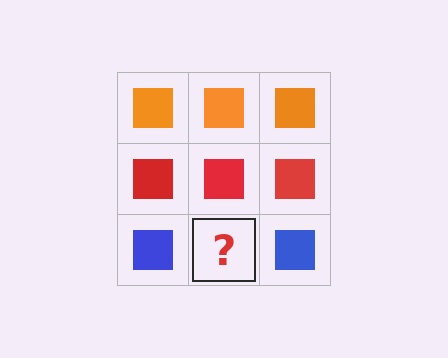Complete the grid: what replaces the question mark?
The question mark should be replaced with a blue square.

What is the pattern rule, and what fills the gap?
The rule is that each row has a consistent color. The gap should be filled with a blue square.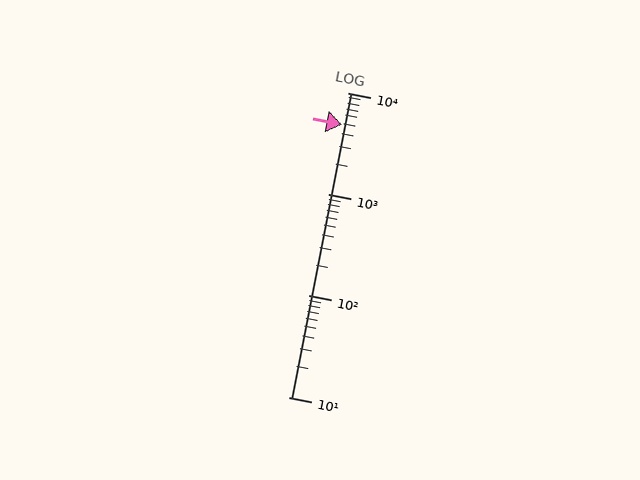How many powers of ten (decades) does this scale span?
The scale spans 3 decades, from 10 to 10000.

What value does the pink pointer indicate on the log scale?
The pointer indicates approximately 4800.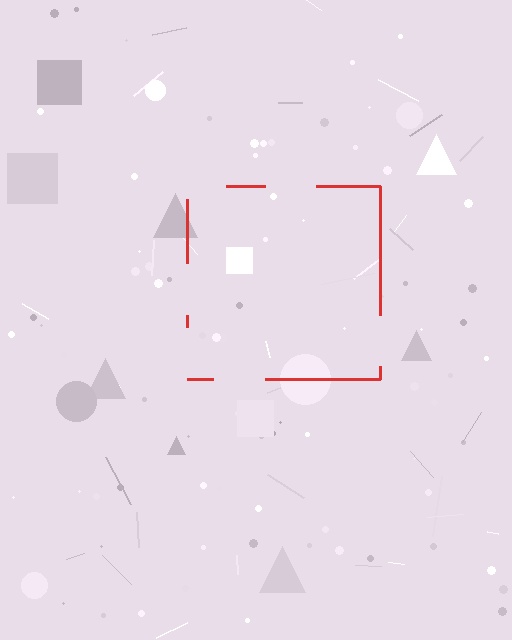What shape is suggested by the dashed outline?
The dashed outline suggests a square.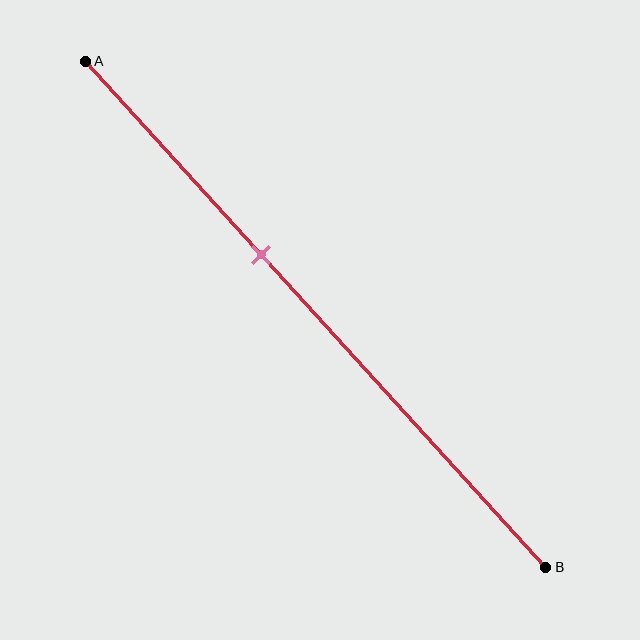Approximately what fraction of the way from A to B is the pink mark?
The pink mark is approximately 40% of the way from A to B.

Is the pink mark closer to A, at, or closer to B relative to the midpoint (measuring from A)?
The pink mark is closer to point A than the midpoint of segment AB.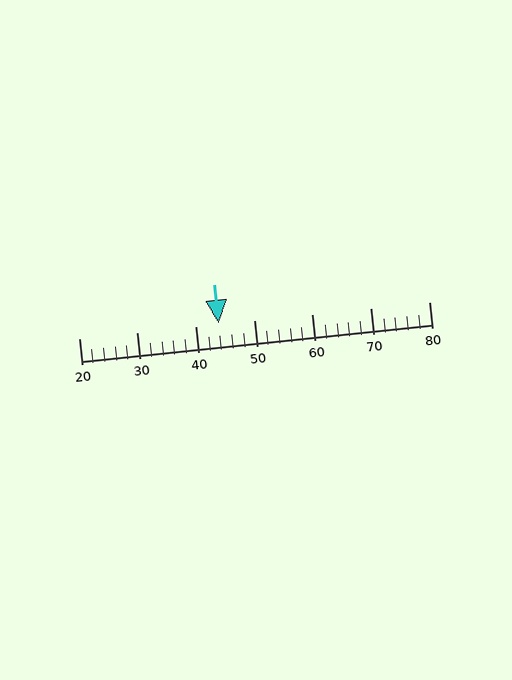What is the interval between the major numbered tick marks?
The major tick marks are spaced 10 units apart.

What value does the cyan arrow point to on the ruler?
The cyan arrow points to approximately 44.